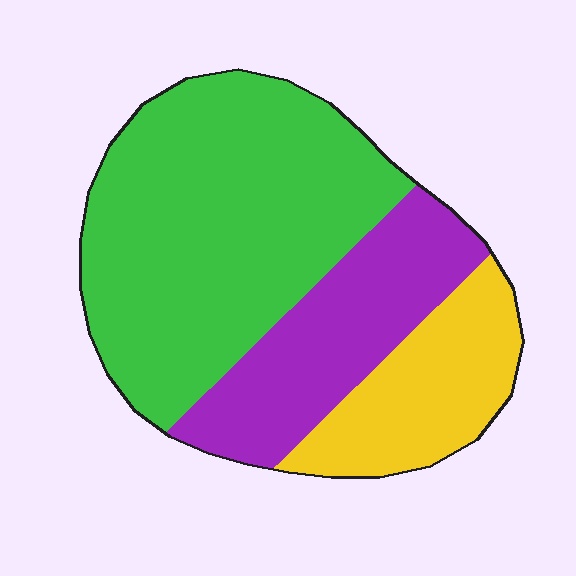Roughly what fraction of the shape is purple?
Purple takes up between a sixth and a third of the shape.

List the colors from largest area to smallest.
From largest to smallest: green, purple, yellow.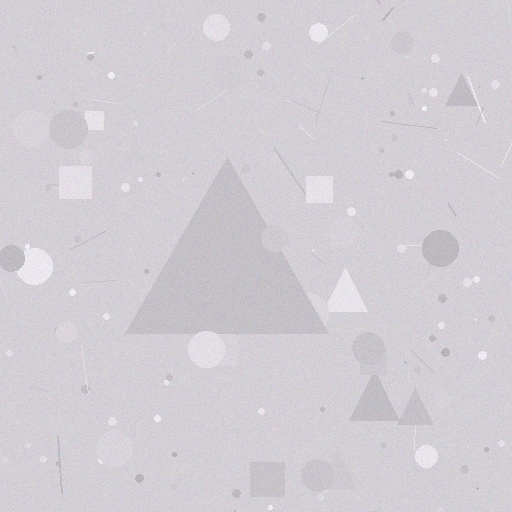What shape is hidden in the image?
A triangle is hidden in the image.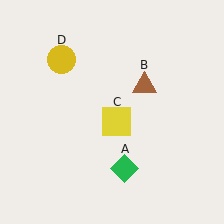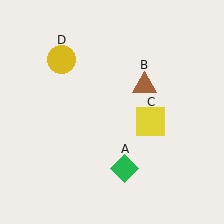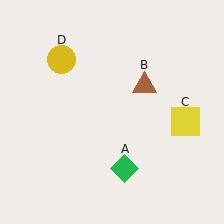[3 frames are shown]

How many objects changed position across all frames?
1 object changed position: yellow square (object C).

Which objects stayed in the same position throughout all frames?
Green diamond (object A) and brown triangle (object B) and yellow circle (object D) remained stationary.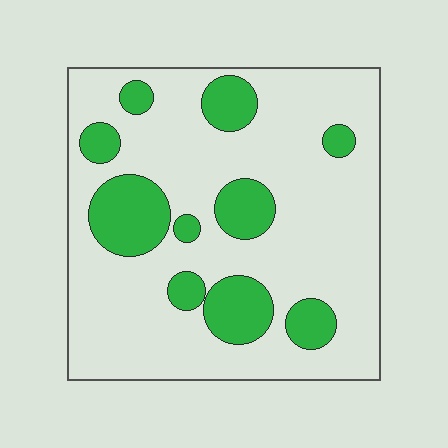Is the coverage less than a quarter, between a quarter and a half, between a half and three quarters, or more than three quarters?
Less than a quarter.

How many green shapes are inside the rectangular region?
10.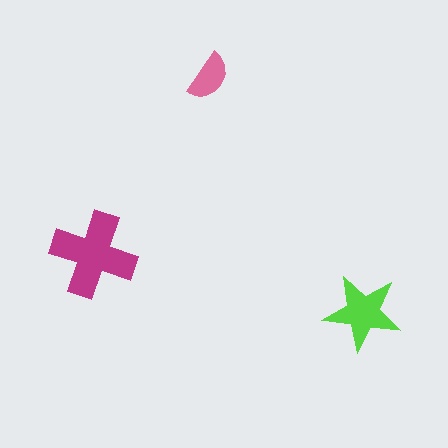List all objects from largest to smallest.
The magenta cross, the lime star, the pink semicircle.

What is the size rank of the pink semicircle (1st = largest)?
3rd.